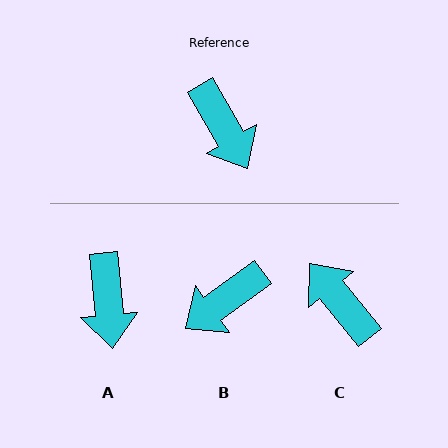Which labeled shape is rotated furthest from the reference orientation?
C, about 171 degrees away.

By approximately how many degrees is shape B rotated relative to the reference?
Approximately 84 degrees clockwise.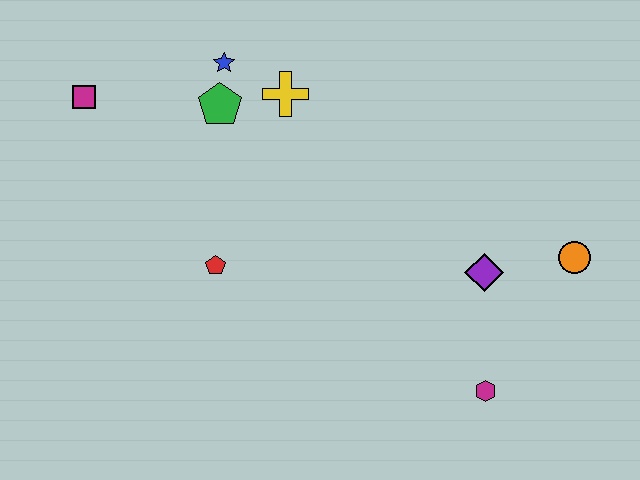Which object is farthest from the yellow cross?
The magenta hexagon is farthest from the yellow cross.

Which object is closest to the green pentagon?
The blue star is closest to the green pentagon.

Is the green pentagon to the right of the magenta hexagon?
No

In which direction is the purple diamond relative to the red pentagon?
The purple diamond is to the right of the red pentagon.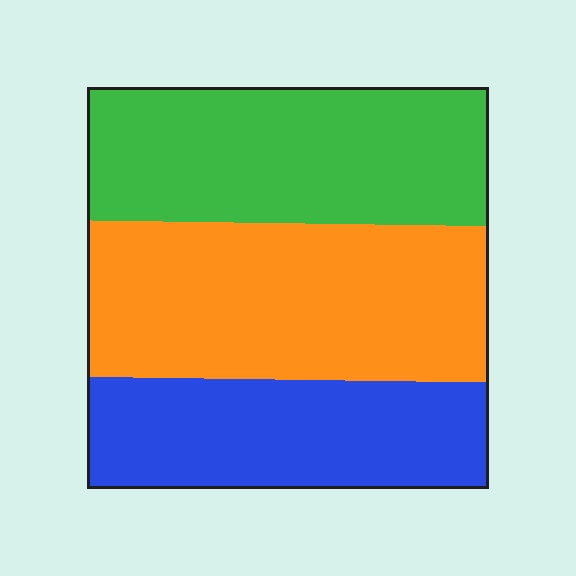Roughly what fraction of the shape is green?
Green covers around 35% of the shape.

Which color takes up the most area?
Orange, at roughly 40%.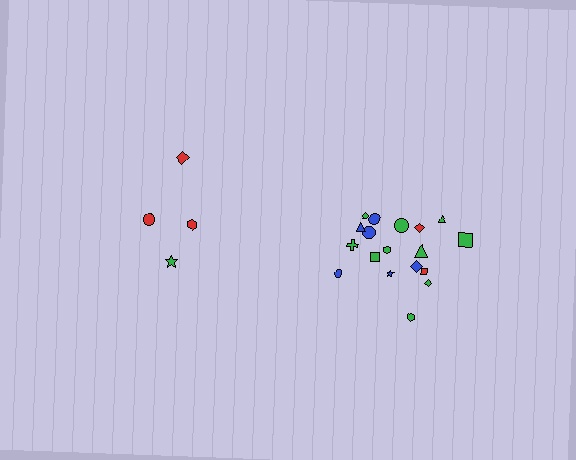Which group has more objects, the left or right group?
The right group.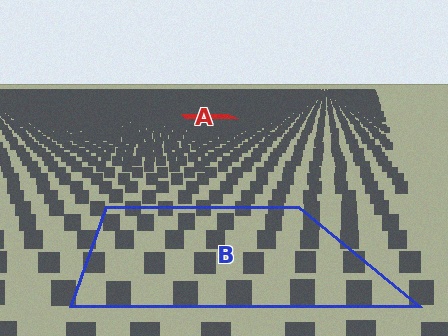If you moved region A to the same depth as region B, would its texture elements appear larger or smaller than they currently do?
They would appear larger. At a closer depth, the same texture elements are projected at a bigger on-screen size.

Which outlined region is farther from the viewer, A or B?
Region A is farther from the viewer — the texture elements inside it appear smaller and more densely packed.